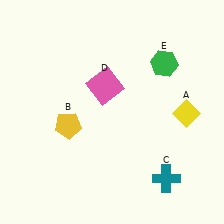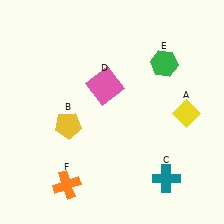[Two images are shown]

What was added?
An orange cross (F) was added in Image 2.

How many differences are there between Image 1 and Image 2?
There is 1 difference between the two images.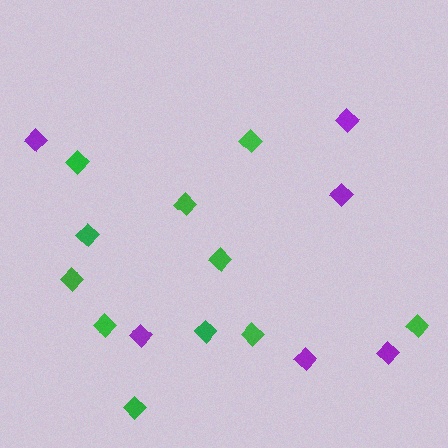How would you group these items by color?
There are 2 groups: one group of green diamonds (11) and one group of purple diamonds (6).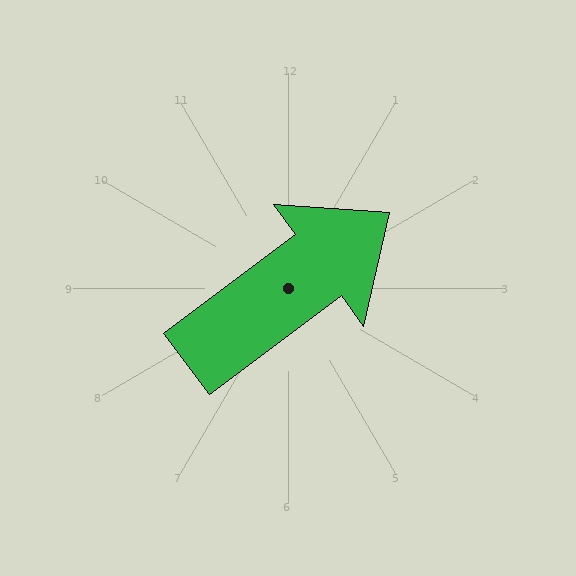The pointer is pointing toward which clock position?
Roughly 2 o'clock.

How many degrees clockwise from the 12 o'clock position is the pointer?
Approximately 53 degrees.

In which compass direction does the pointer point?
Northeast.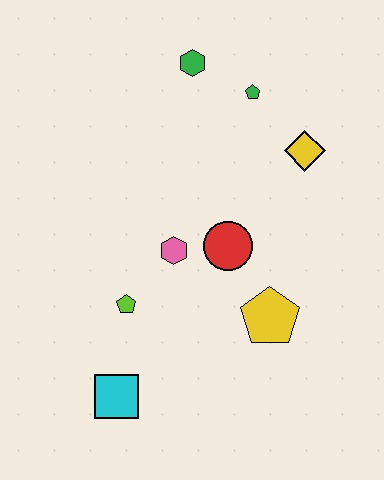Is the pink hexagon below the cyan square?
No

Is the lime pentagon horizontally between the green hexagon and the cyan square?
Yes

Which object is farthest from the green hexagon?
The cyan square is farthest from the green hexagon.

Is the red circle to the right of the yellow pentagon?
No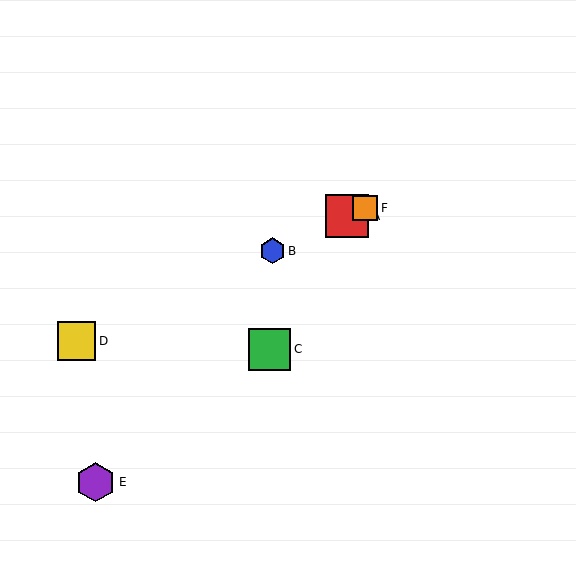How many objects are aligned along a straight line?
4 objects (A, B, D, F) are aligned along a straight line.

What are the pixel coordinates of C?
Object C is at (269, 349).